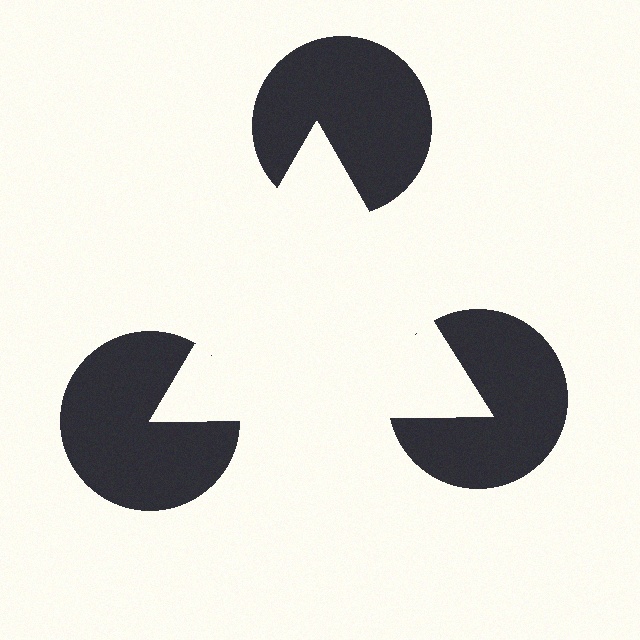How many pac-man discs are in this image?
There are 3 — one at each vertex of the illusory triangle.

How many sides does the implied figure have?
3 sides.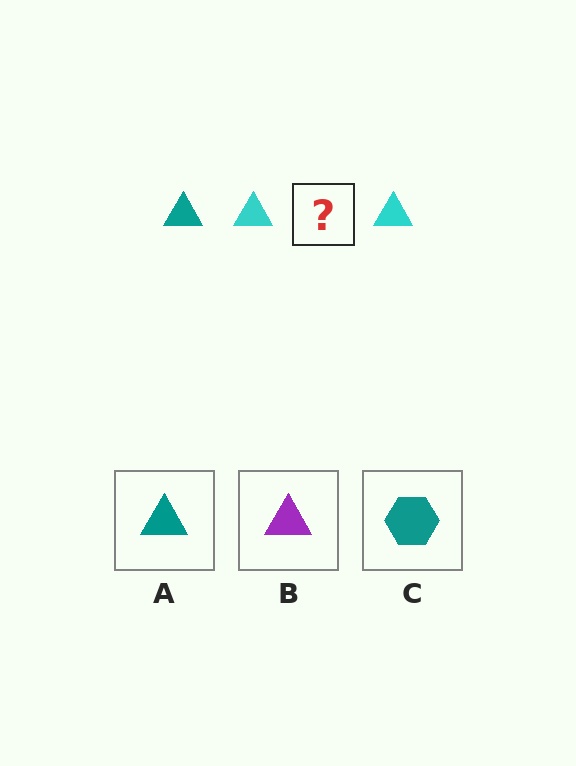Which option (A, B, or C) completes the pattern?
A.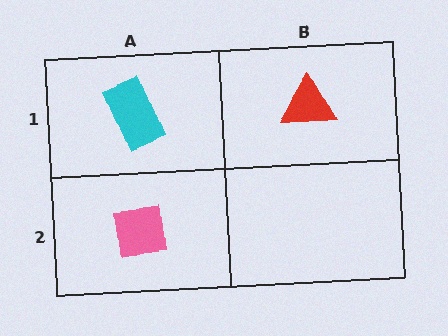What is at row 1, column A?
A cyan rectangle.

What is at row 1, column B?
A red triangle.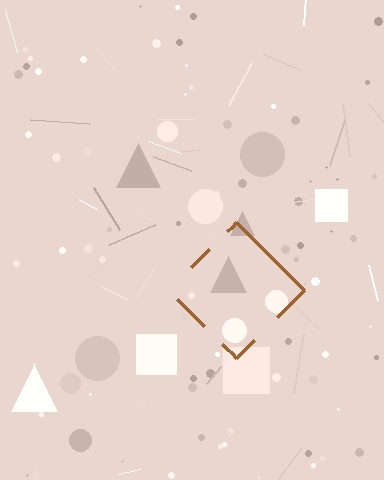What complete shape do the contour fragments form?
The contour fragments form a diamond.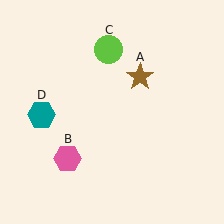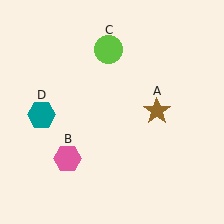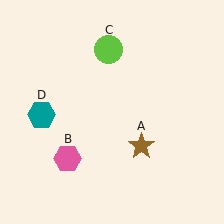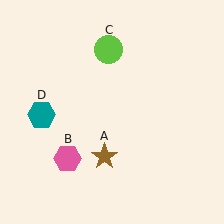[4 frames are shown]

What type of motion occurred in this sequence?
The brown star (object A) rotated clockwise around the center of the scene.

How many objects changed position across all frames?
1 object changed position: brown star (object A).